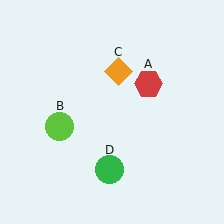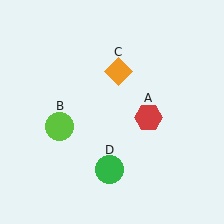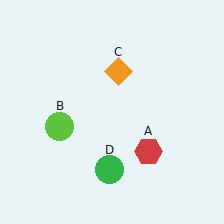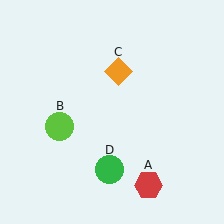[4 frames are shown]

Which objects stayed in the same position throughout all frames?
Lime circle (object B) and orange diamond (object C) and green circle (object D) remained stationary.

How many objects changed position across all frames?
1 object changed position: red hexagon (object A).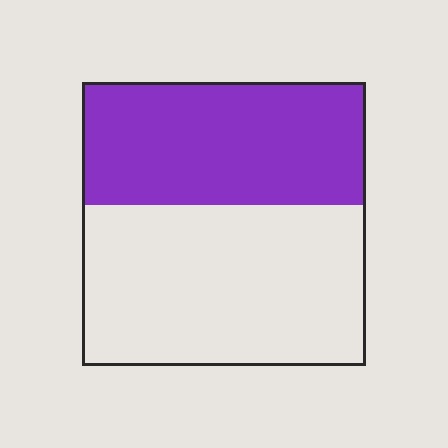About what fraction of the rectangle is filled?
About two fifths (2/5).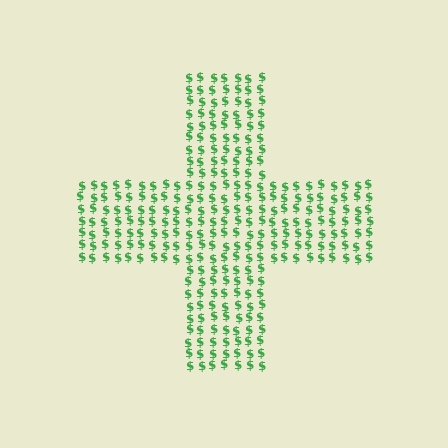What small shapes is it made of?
It is made of small dollar signs.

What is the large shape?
The large shape is a cross.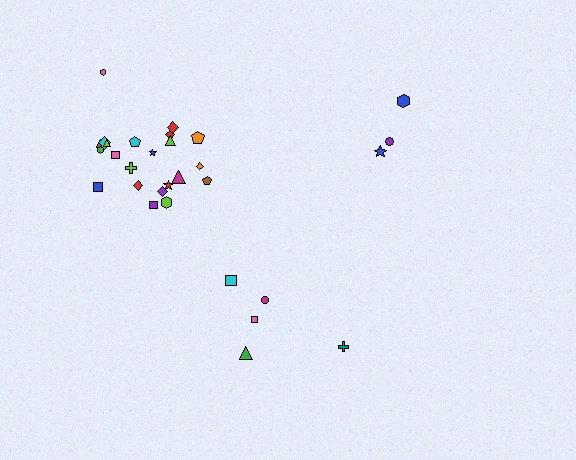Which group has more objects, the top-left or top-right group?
The top-left group.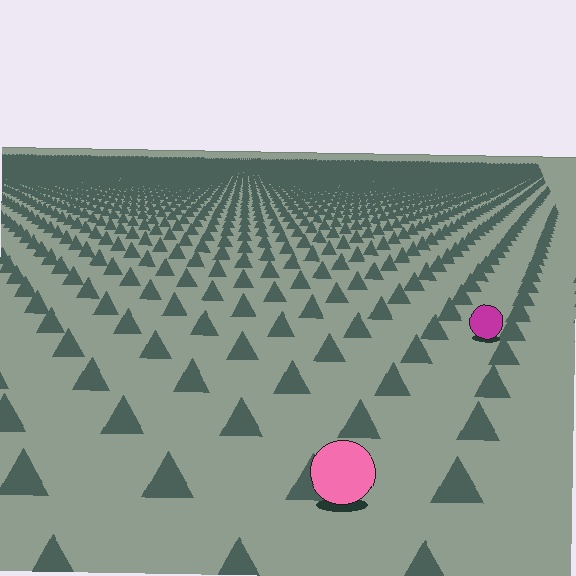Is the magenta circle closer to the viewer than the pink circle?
No. The pink circle is closer — you can tell from the texture gradient: the ground texture is coarser near it.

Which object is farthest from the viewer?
The magenta circle is farthest from the viewer. It appears smaller and the ground texture around it is denser.